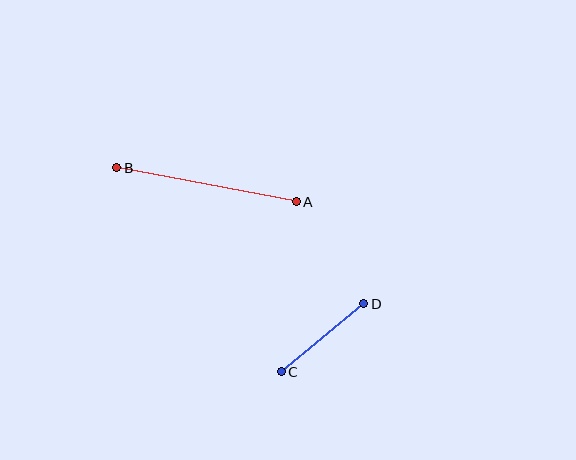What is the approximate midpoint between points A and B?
The midpoint is at approximately (206, 185) pixels.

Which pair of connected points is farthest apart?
Points A and B are farthest apart.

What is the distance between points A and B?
The distance is approximately 183 pixels.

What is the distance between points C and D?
The distance is approximately 107 pixels.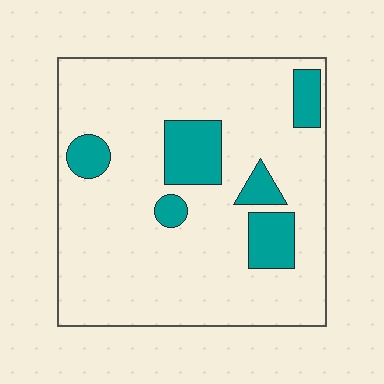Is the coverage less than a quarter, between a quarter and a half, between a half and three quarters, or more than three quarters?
Less than a quarter.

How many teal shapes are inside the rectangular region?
6.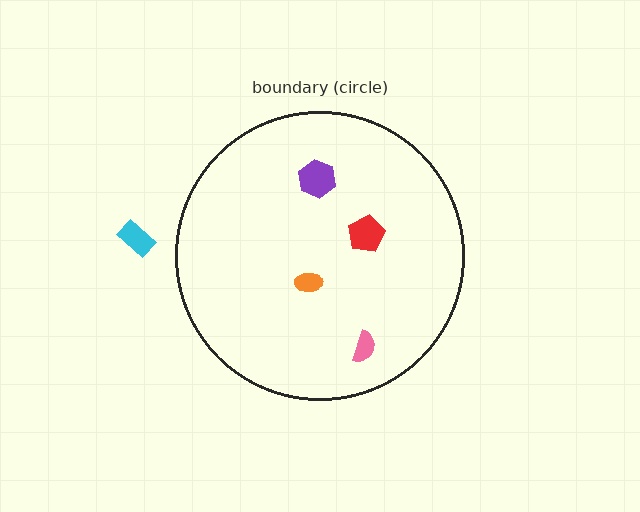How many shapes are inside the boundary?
4 inside, 1 outside.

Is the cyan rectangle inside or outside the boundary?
Outside.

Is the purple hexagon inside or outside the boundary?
Inside.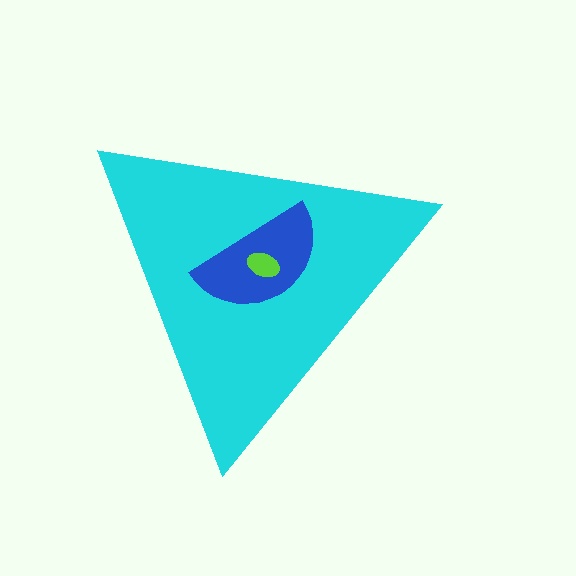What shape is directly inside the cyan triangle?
The blue semicircle.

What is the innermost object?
The lime ellipse.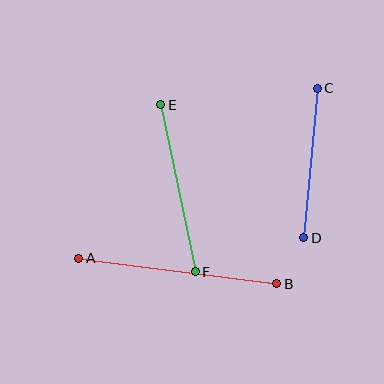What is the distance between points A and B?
The distance is approximately 200 pixels.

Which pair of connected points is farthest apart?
Points A and B are farthest apart.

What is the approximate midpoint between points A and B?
The midpoint is at approximately (178, 271) pixels.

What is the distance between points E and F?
The distance is approximately 171 pixels.